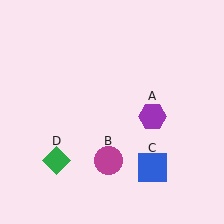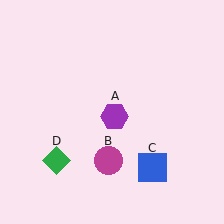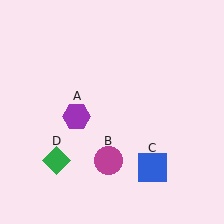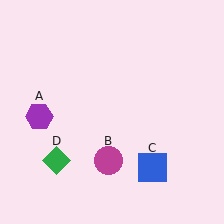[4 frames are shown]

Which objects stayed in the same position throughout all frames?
Magenta circle (object B) and blue square (object C) and green diamond (object D) remained stationary.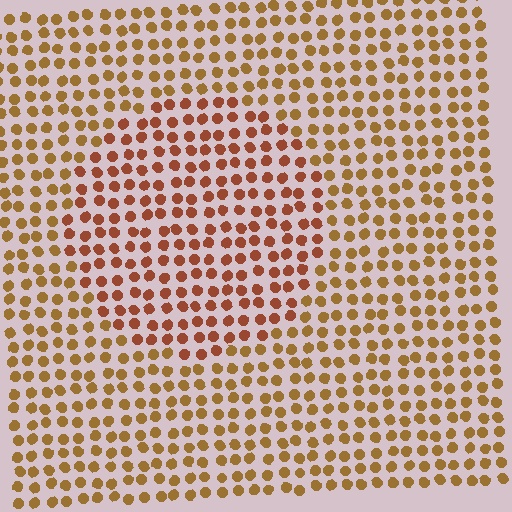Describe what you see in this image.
The image is filled with small brown elements in a uniform arrangement. A circle-shaped region is visible where the elements are tinted to a slightly different hue, forming a subtle color boundary.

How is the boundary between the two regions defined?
The boundary is defined purely by a slight shift in hue (about 24 degrees). Spacing, size, and orientation are identical on both sides.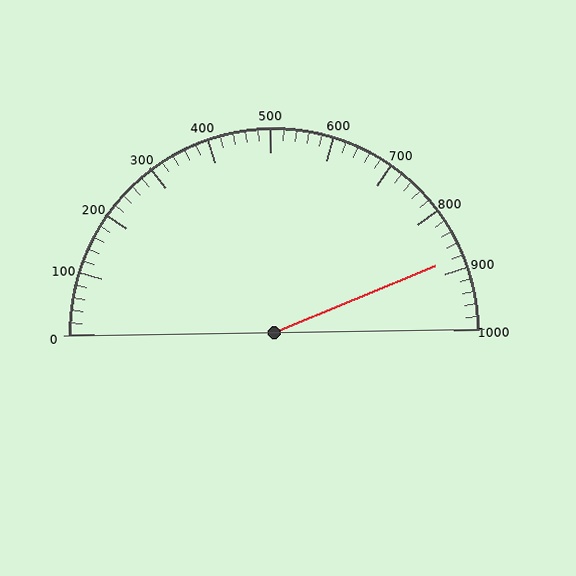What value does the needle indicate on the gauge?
The needle indicates approximately 880.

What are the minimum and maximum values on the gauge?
The gauge ranges from 0 to 1000.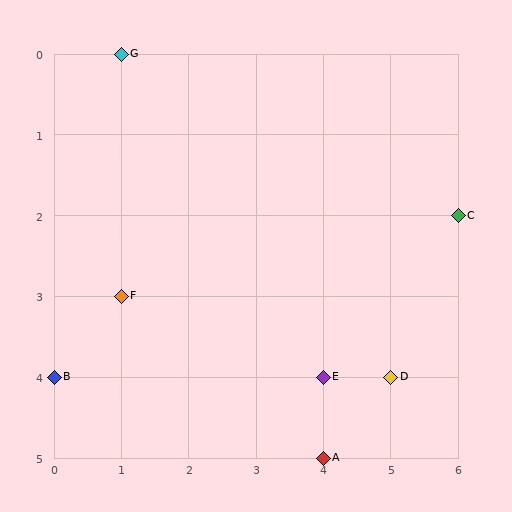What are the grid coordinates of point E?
Point E is at grid coordinates (4, 4).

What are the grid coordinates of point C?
Point C is at grid coordinates (6, 2).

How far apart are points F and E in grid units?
Points F and E are 3 columns and 1 row apart (about 3.2 grid units diagonally).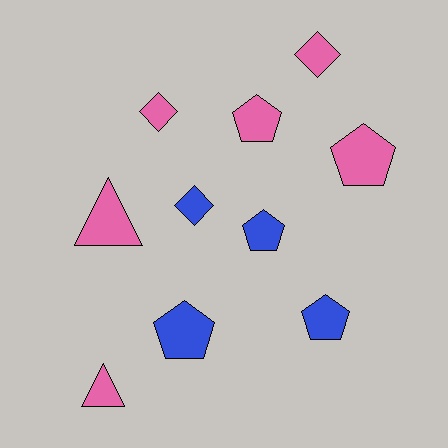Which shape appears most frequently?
Pentagon, with 5 objects.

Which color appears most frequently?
Pink, with 6 objects.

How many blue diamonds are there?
There is 1 blue diamond.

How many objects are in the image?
There are 10 objects.